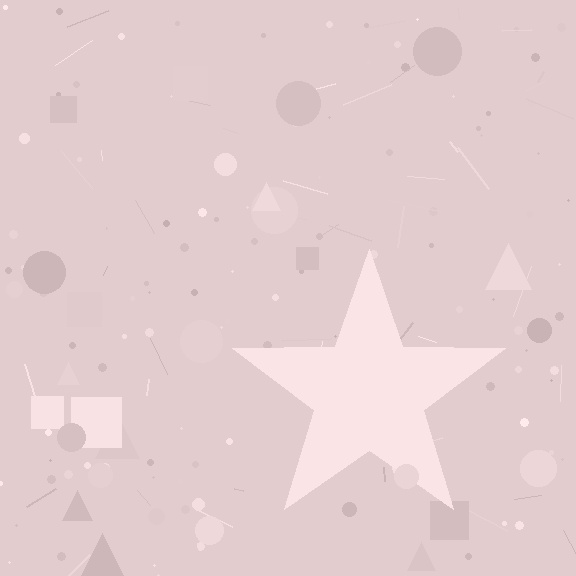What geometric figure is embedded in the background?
A star is embedded in the background.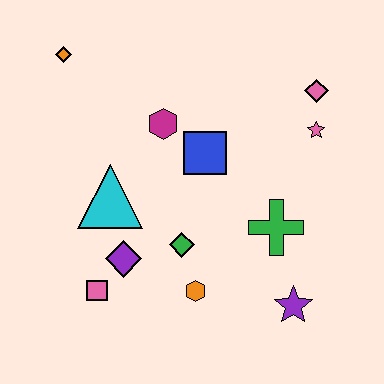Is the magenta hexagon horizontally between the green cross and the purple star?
No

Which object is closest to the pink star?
The pink diamond is closest to the pink star.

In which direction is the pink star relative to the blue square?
The pink star is to the right of the blue square.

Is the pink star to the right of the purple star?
Yes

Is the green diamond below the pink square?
No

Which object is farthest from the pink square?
The pink diamond is farthest from the pink square.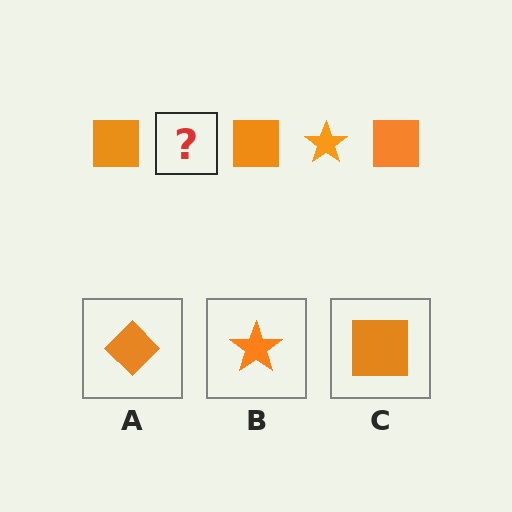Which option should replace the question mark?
Option B.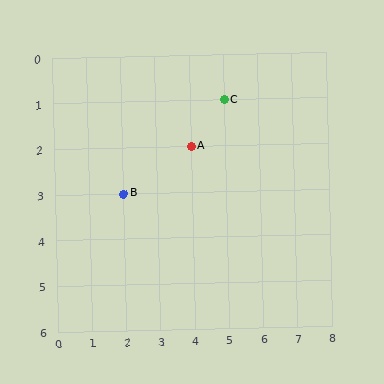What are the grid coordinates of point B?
Point B is at grid coordinates (2, 3).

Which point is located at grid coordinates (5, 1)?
Point C is at (5, 1).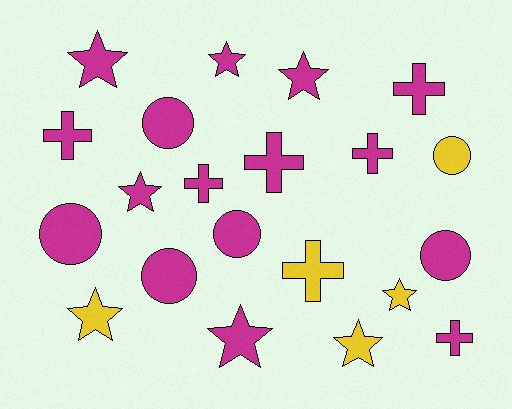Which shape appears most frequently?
Star, with 8 objects.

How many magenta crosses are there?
There are 6 magenta crosses.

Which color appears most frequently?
Magenta, with 16 objects.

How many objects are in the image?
There are 21 objects.